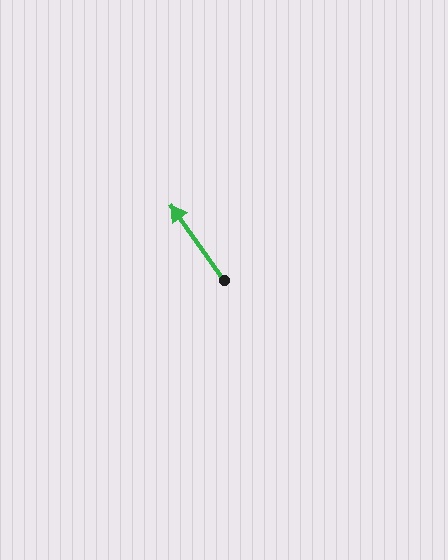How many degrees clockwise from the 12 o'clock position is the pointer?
Approximately 325 degrees.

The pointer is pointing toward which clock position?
Roughly 11 o'clock.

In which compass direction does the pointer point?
Northwest.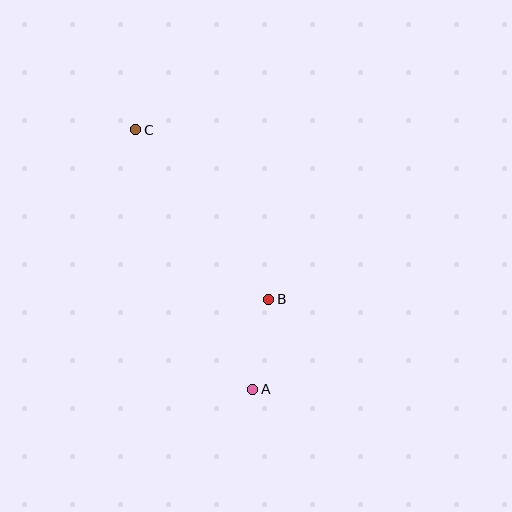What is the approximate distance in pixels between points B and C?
The distance between B and C is approximately 215 pixels.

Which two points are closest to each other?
Points A and B are closest to each other.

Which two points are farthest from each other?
Points A and C are farthest from each other.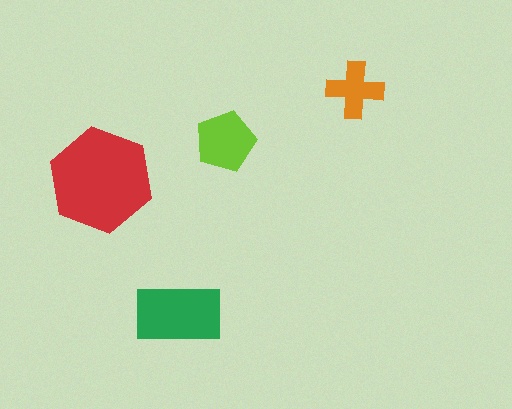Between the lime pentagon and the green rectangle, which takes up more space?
The green rectangle.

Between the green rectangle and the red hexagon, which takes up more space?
The red hexagon.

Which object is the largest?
The red hexagon.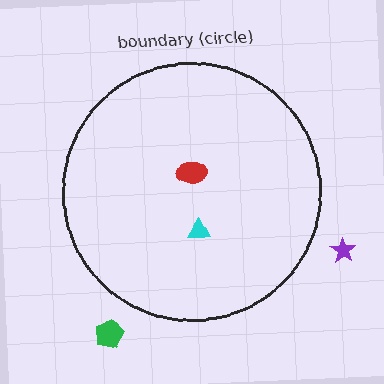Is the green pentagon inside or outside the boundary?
Outside.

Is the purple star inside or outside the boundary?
Outside.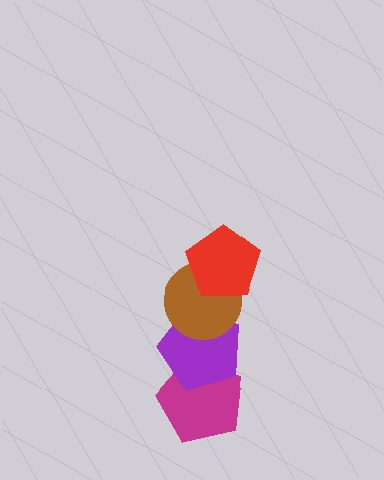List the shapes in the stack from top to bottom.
From top to bottom: the red pentagon, the brown circle, the purple pentagon, the magenta pentagon.